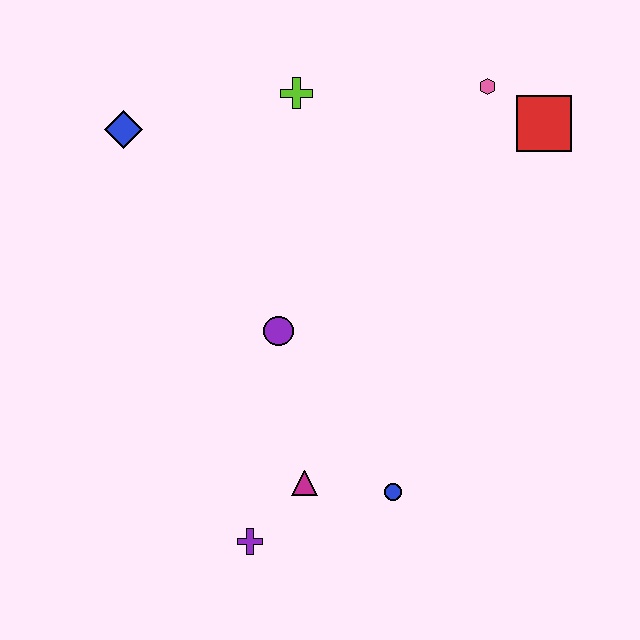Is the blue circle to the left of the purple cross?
No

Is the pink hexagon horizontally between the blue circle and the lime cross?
No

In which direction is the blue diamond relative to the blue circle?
The blue diamond is above the blue circle.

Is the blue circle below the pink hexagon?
Yes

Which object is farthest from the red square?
The purple cross is farthest from the red square.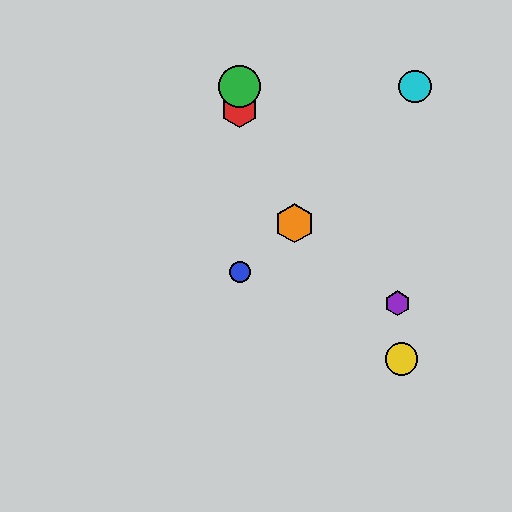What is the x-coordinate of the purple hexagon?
The purple hexagon is at x≈398.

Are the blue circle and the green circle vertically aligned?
Yes, both are at x≈240.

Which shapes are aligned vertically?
The red hexagon, the blue circle, the green circle are aligned vertically.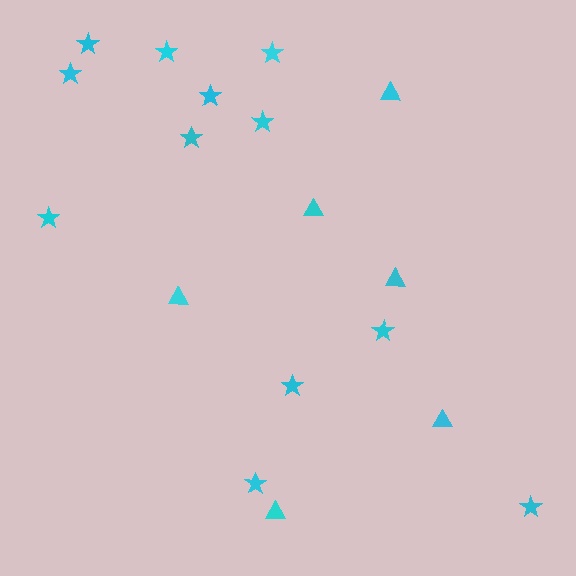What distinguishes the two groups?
There are 2 groups: one group of stars (12) and one group of triangles (6).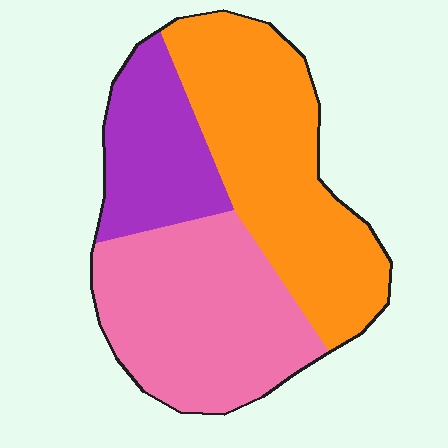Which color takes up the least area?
Purple, at roughly 20%.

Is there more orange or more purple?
Orange.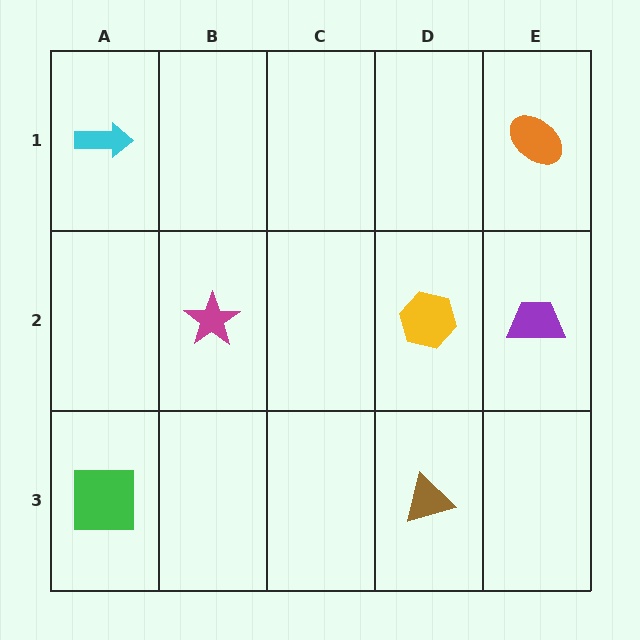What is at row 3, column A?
A green square.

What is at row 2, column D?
A yellow hexagon.